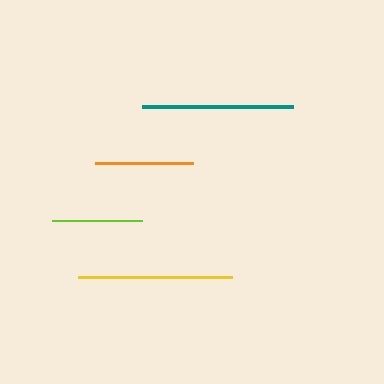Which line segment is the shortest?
The lime line is the shortest at approximately 90 pixels.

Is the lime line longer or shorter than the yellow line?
The yellow line is longer than the lime line.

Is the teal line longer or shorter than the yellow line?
The yellow line is longer than the teal line.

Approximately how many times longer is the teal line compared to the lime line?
The teal line is approximately 1.7 times the length of the lime line.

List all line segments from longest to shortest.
From longest to shortest: yellow, teal, orange, lime.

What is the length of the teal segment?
The teal segment is approximately 151 pixels long.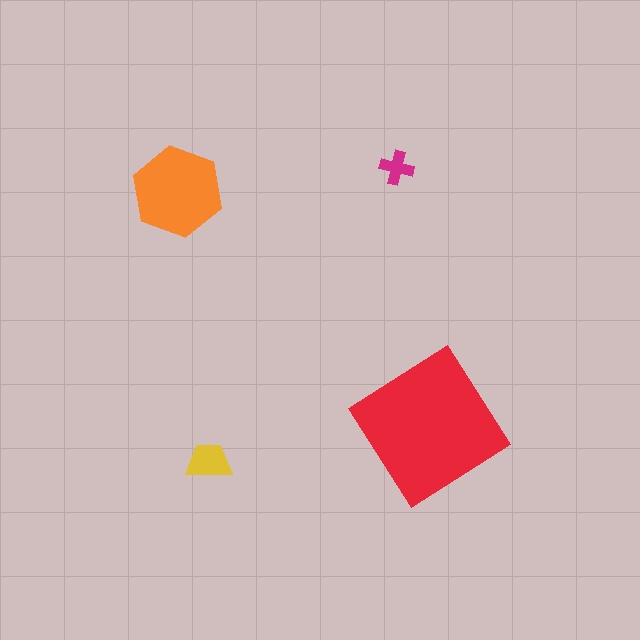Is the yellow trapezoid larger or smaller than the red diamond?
Smaller.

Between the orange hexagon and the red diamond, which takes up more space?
The red diamond.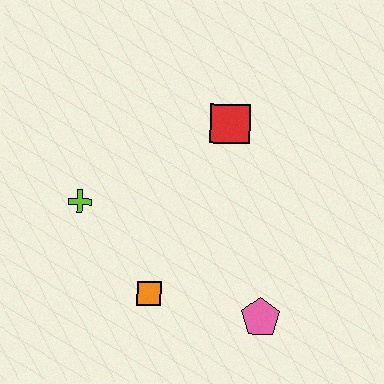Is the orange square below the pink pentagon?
No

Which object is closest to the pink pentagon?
The orange square is closest to the pink pentagon.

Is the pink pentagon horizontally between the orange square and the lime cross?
No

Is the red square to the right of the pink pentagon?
No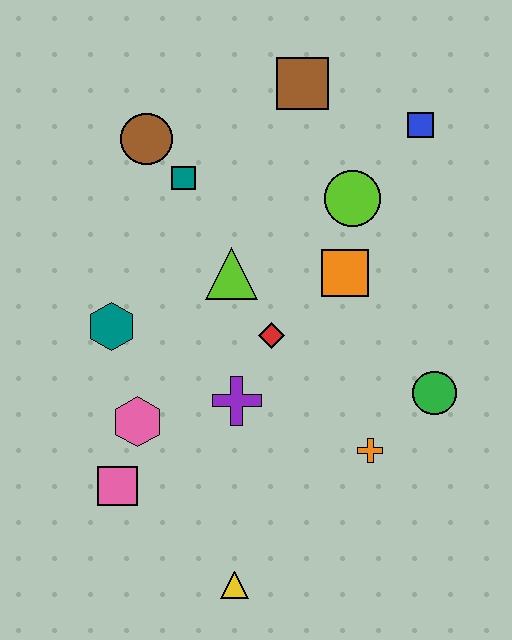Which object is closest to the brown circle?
The teal square is closest to the brown circle.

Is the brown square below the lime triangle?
No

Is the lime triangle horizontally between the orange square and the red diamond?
No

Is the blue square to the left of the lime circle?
No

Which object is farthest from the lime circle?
The yellow triangle is farthest from the lime circle.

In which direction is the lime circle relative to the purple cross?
The lime circle is above the purple cross.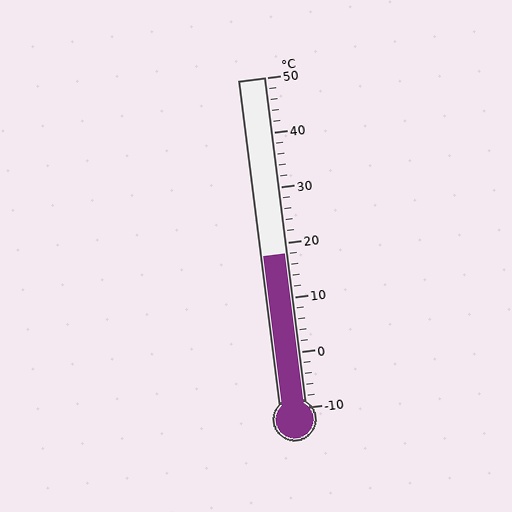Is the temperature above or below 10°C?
The temperature is above 10°C.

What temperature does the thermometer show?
The thermometer shows approximately 18°C.